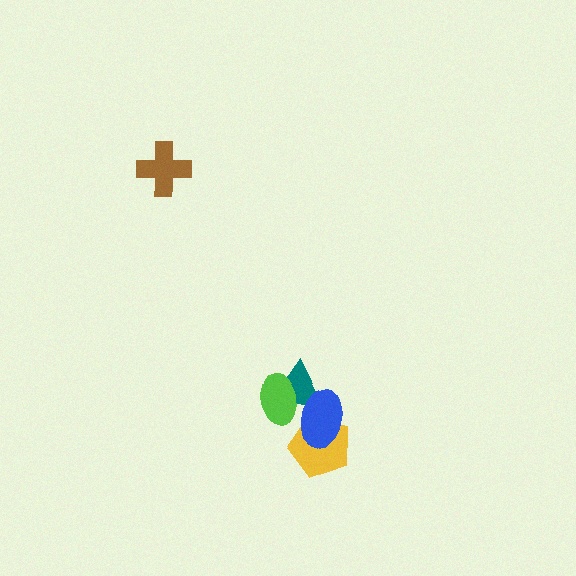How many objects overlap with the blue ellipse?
3 objects overlap with the blue ellipse.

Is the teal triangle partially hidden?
Yes, it is partially covered by another shape.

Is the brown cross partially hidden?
No, no other shape covers it.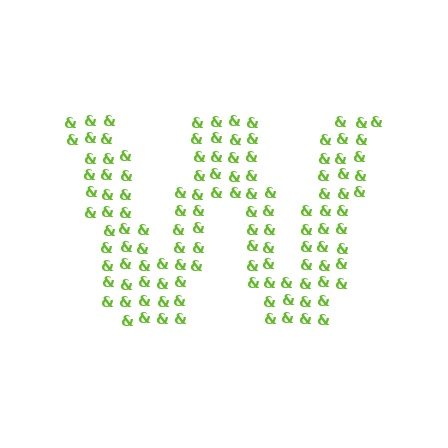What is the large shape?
The large shape is the letter W.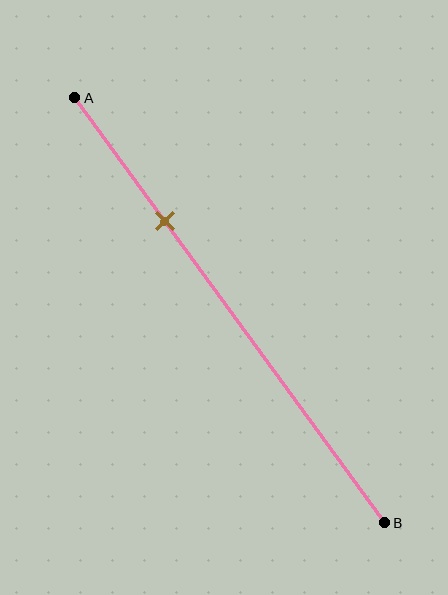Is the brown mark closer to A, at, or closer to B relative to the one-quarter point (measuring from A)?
The brown mark is closer to point B than the one-quarter point of segment AB.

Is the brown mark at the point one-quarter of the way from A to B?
No, the mark is at about 30% from A, not at the 25% one-quarter point.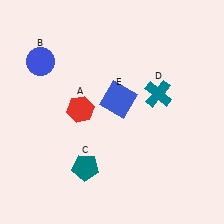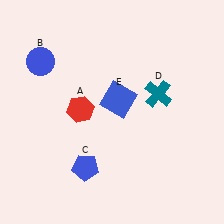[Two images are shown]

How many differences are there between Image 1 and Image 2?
There is 1 difference between the two images.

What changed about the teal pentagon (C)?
In Image 1, C is teal. In Image 2, it changed to blue.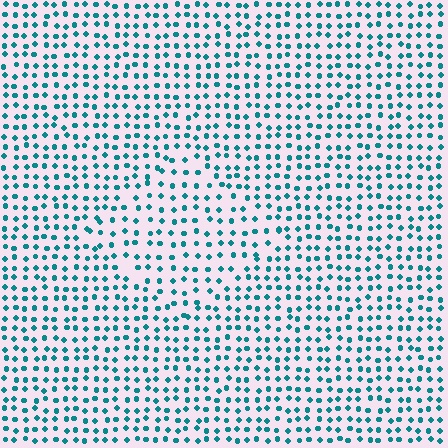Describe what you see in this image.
The image contains small teal elements arranged at two different densities. A diamond-shaped region is visible where the elements are less densely packed than the surrounding area.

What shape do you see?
I see a diamond.